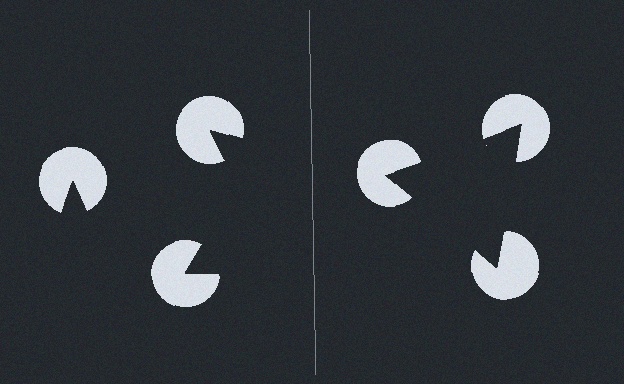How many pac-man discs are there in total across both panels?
6 — 3 on each side.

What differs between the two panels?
The pac-man discs are positioned identically on both sides; only the wedge orientations differ. On the right they align to a triangle; on the left they are misaligned.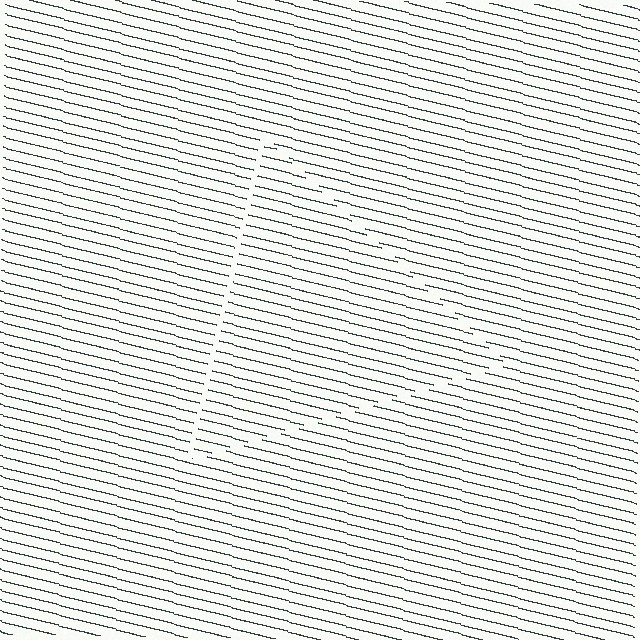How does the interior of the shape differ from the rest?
The interior of the shape contains the same grating, shifted by half a period — the contour is defined by the phase discontinuity where line-ends from the inner and outer gratings abut.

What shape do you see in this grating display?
An illusory triangle. The interior of the shape contains the same grating, shifted by half a period — the contour is defined by the phase discontinuity where line-ends from the inner and outer gratings abut.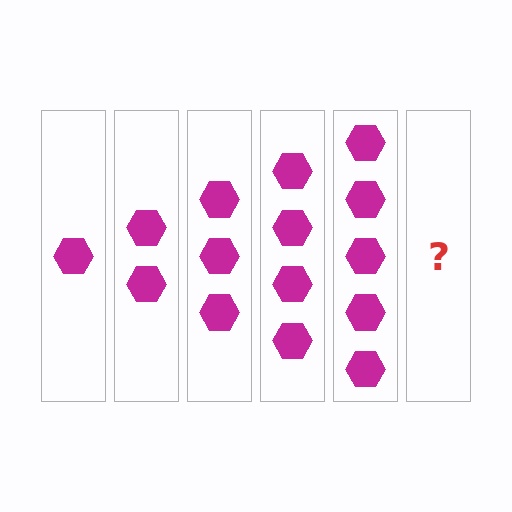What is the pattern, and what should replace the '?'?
The pattern is that each step adds one more hexagon. The '?' should be 6 hexagons.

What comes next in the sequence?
The next element should be 6 hexagons.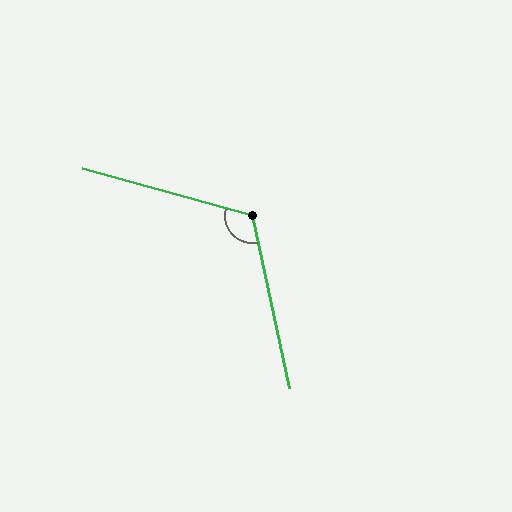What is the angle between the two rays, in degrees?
Approximately 118 degrees.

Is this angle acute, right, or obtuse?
It is obtuse.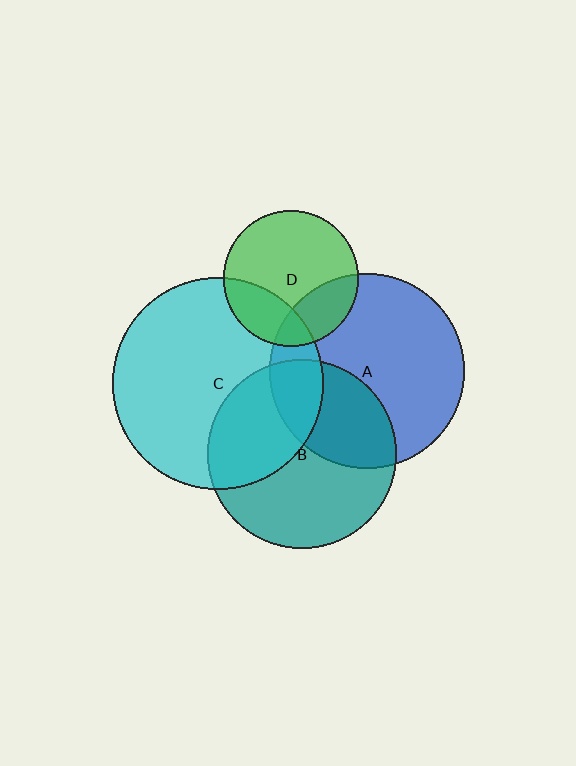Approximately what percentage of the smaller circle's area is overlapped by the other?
Approximately 35%.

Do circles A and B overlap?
Yes.